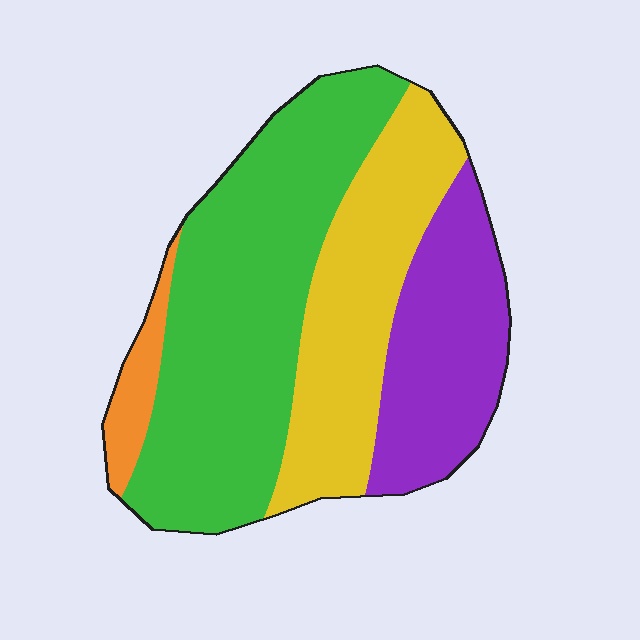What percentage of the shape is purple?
Purple takes up about one fifth (1/5) of the shape.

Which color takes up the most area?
Green, at roughly 45%.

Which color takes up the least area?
Orange, at roughly 5%.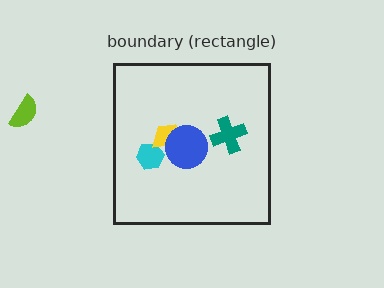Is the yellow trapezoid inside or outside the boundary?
Inside.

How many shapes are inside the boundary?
4 inside, 1 outside.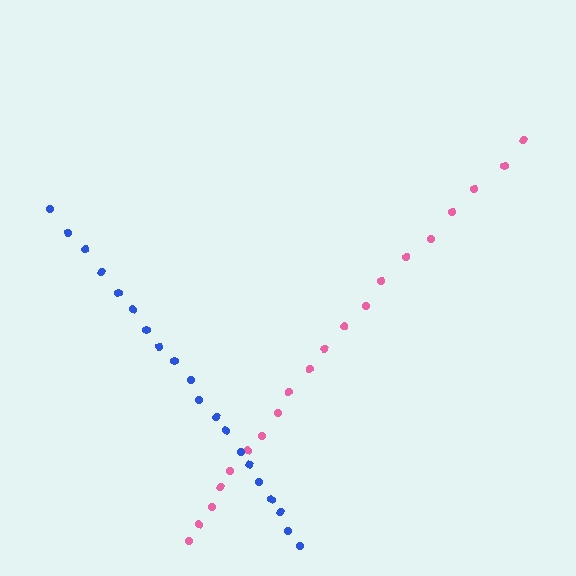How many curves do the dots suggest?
There are 2 distinct paths.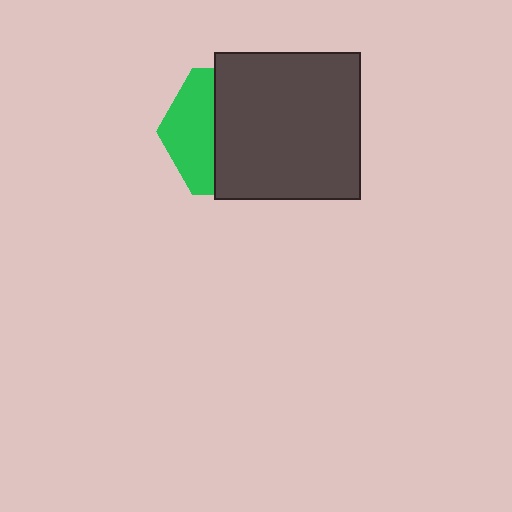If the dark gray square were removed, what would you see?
You would see the complete green hexagon.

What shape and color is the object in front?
The object in front is a dark gray square.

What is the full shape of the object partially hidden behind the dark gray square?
The partially hidden object is a green hexagon.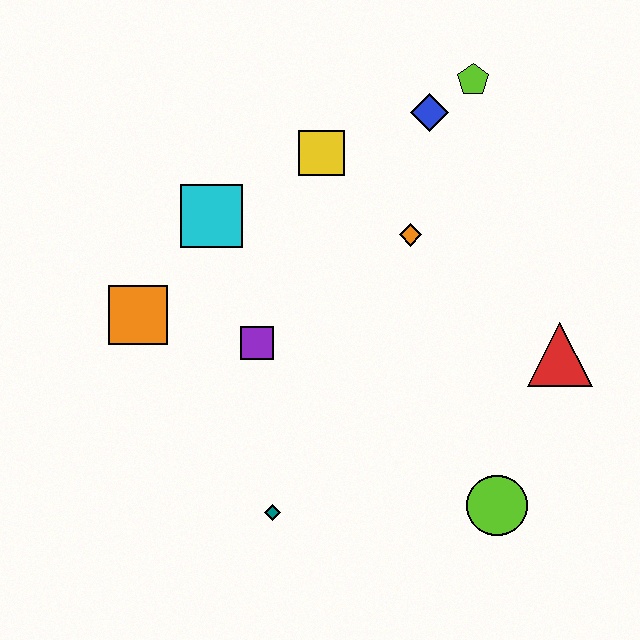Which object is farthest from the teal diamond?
The lime pentagon is farthest from the teal diamond.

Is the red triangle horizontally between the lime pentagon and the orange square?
No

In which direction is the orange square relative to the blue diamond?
The orange square is to the left of the blue diamond.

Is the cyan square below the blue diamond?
Yes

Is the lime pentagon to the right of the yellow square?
Yes